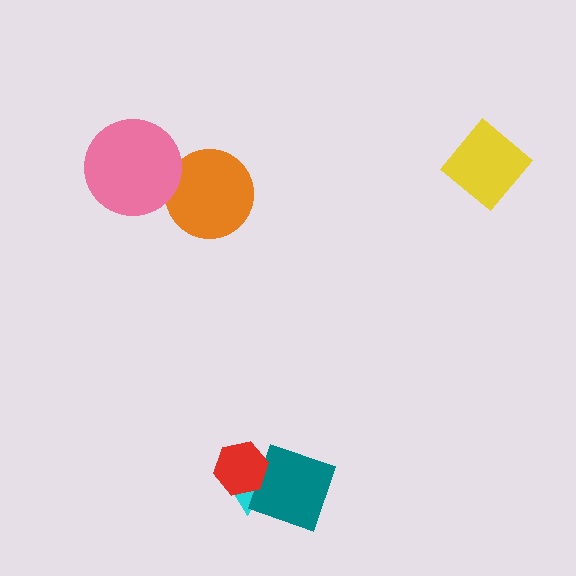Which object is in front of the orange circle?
The pink circle is in front of the orange circle.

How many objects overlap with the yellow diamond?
0 objects overlap with the yellow diamond.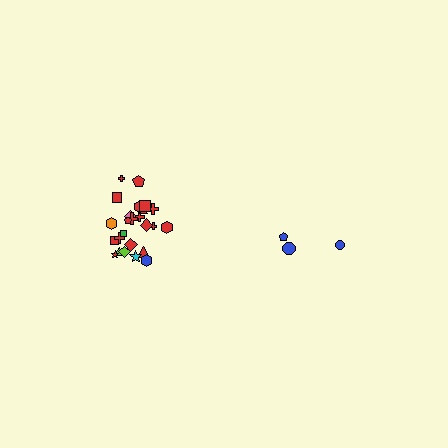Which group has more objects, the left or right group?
The left group.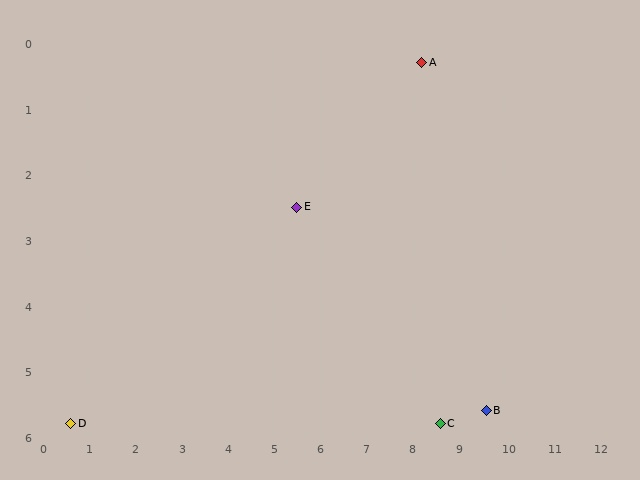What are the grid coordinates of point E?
Point E is at approximately (5.5, 2.5).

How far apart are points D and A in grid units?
Points D and A are about 9.4 grid units apart.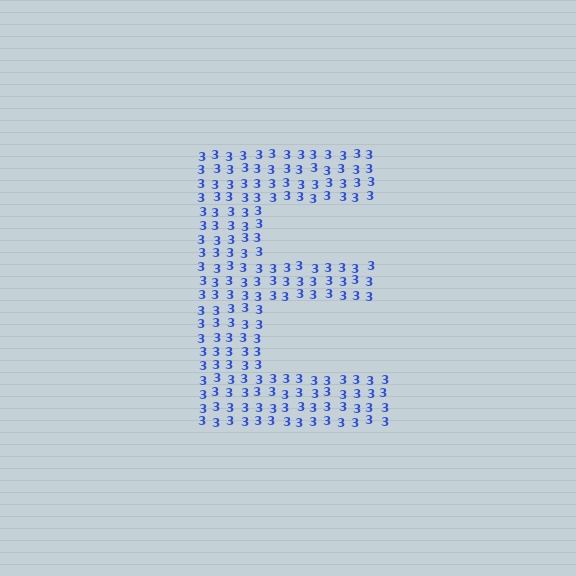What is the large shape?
The large shape is the letter E.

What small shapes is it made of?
It is made of small digit 3's.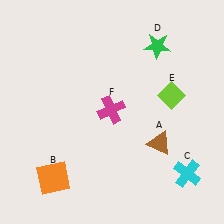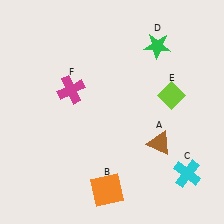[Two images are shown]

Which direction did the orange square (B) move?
The orange square (B) moved right.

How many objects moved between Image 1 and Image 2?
2 objects moved between the two images.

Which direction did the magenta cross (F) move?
The magenta cross (F) moved left.